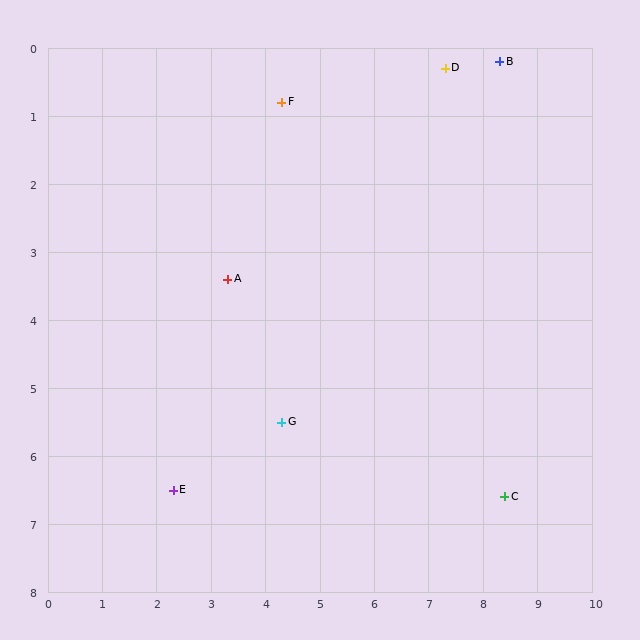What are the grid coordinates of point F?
Point F is at approximately (4.3, 0.8).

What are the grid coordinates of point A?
Point A is at approximately (3.3, 3.4).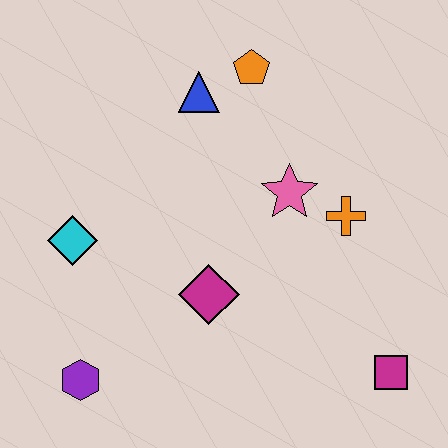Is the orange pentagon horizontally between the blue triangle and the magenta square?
Yes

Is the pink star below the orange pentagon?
Yes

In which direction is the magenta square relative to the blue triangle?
The magenta square is below the blue triangle.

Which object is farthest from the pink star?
The purple hexagon is farthest from the pink star.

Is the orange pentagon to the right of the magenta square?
No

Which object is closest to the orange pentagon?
The blue triangle is closest to the orange pentagon.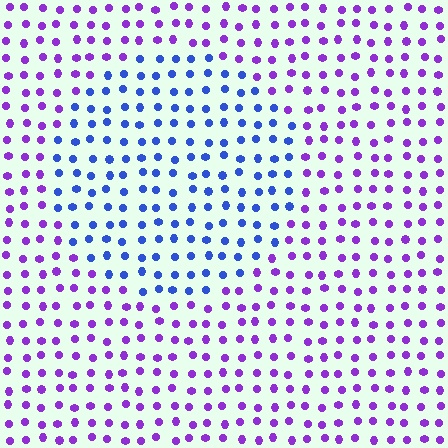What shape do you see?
I see a circle.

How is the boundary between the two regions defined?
The boundary is defined purely by a slight shift in hue (about 48 degrees). Spacing, size, and orientation are identical on both sides.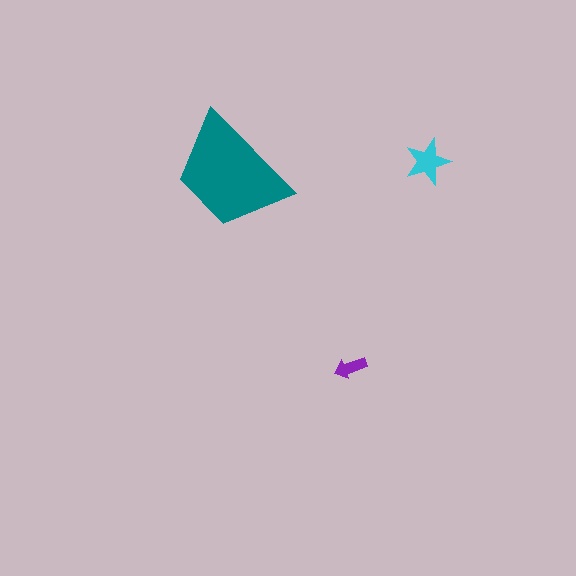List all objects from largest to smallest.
The teal trapezoid, the cyan star, the purple arrow.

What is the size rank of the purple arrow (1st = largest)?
3rd.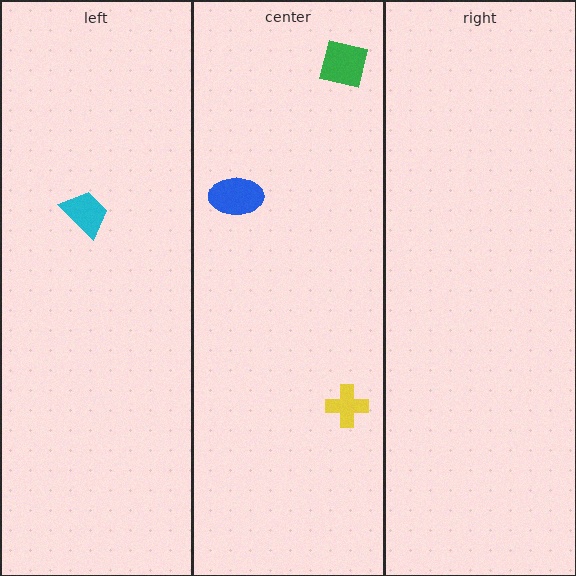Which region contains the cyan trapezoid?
The left region.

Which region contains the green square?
The center region.